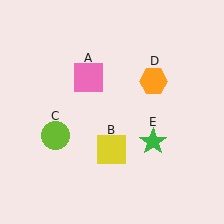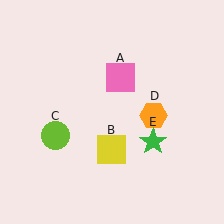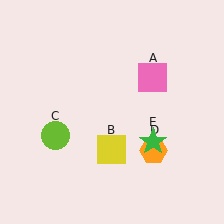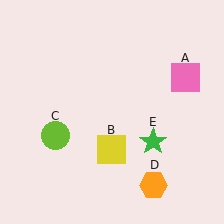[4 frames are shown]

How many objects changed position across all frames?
2 objects changed position: pink square (object A), orange hexagon (object D).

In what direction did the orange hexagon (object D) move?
The orange hexagon (object D) moved down.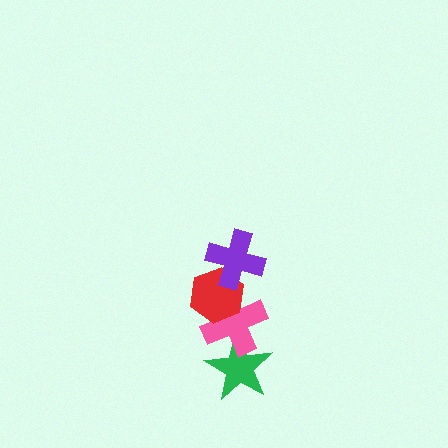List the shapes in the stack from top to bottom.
From top to bottom: the purple cross, the red hexagon, the pink cross, the green star.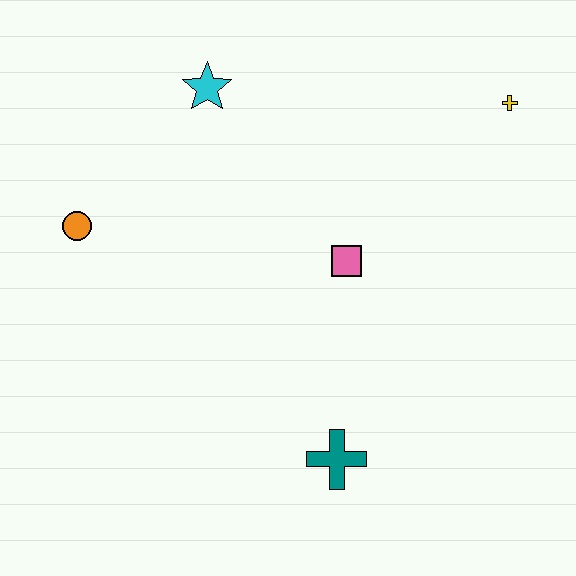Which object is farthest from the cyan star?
The teal cross is farthest from the cyan star.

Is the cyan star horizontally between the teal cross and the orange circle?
Yes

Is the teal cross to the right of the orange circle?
Yes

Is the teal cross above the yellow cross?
No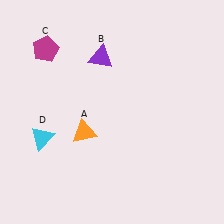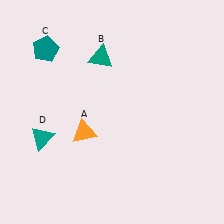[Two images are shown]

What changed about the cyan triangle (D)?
In Image 1, D is cyan. In Image 2, it changed to teal.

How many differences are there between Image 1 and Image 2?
There are 3 differences between the two images.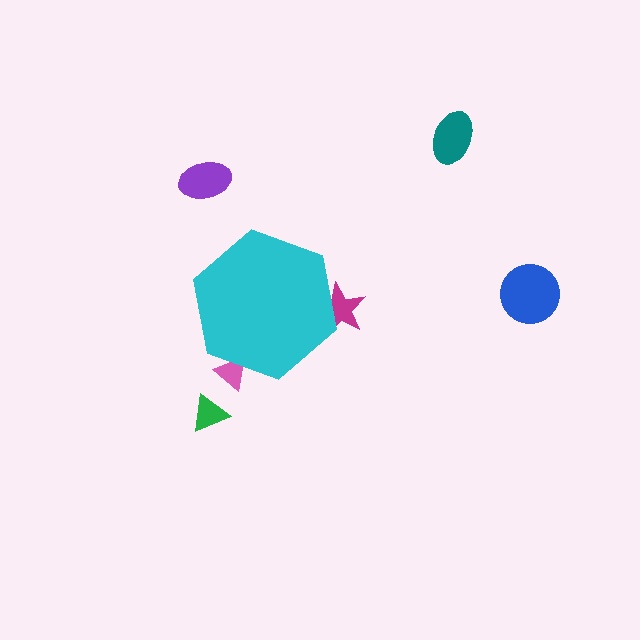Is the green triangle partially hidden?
No, the green triangle is fully visible.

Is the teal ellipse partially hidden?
No, the teal ellipse is fully visible.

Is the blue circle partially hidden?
No, the blue circle is fully visible.